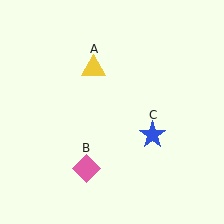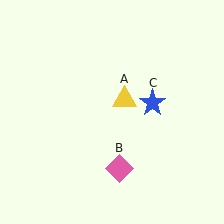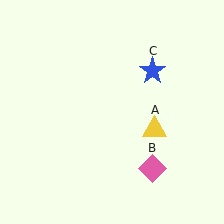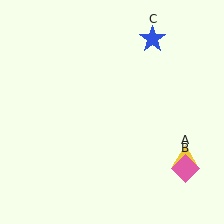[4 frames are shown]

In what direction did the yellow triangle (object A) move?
The yellow triangle (object A) moved down and to the right.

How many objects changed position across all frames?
3 objects changed position: yellow triangle (object A), pink diamond (object B), blue star (object C).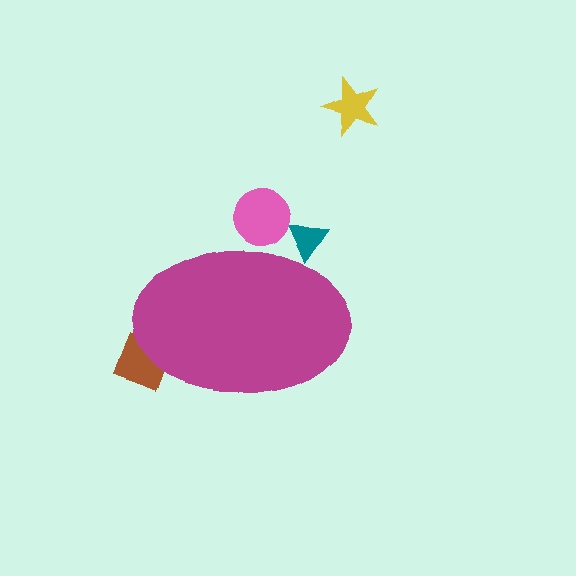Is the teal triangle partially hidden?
Yes, the teal triangle is partially hidden behind the magenta ellipse.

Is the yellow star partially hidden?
No, the yellow star is fully visible.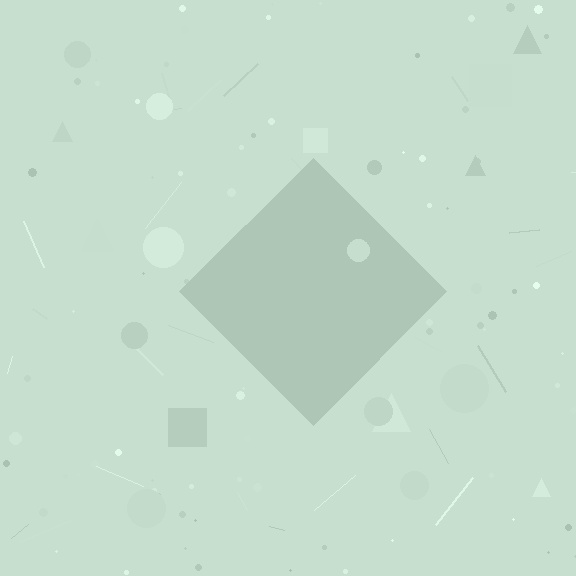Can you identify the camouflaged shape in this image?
The camouflaged shape is a diamond.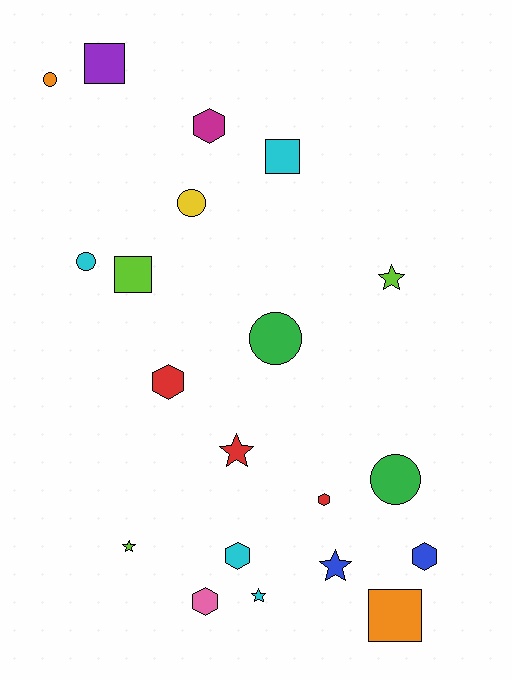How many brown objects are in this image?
There are no brown objects.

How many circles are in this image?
There are 5 circles.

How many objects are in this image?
There are 20 objects.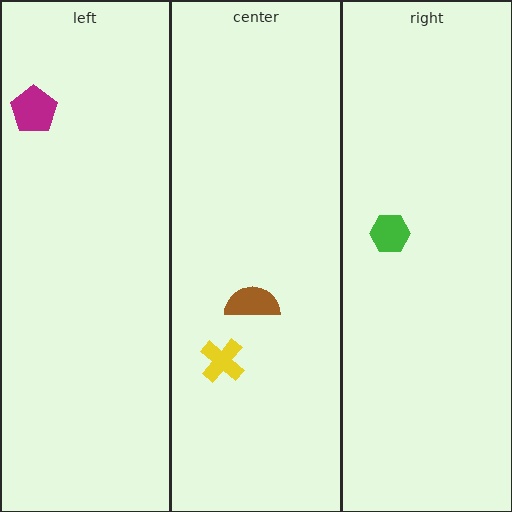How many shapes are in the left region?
1.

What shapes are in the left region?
The magenta pentagon.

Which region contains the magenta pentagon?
The left region.